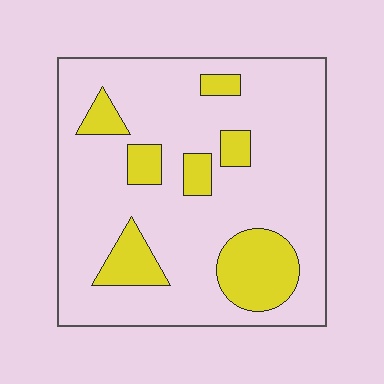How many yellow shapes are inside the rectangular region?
7.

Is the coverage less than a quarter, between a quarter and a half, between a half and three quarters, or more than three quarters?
Less than a quarter.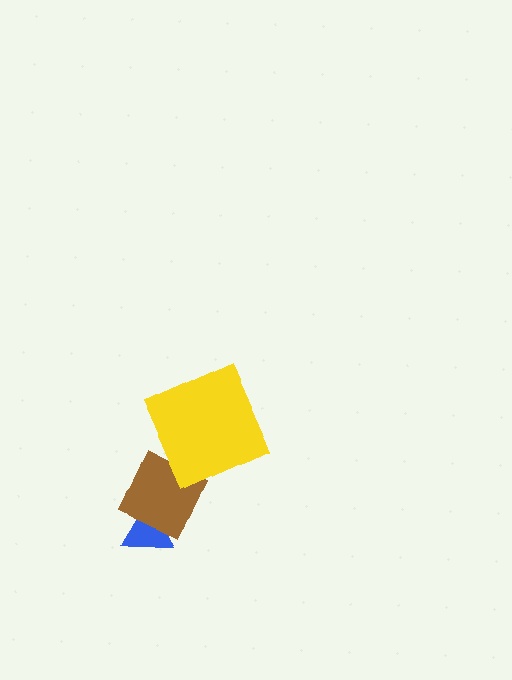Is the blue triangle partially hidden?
Yes, it is partially covered by another shape.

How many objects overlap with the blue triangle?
1 object overlaps with the blue triangle.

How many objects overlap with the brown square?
1 object overlaps with the brown square.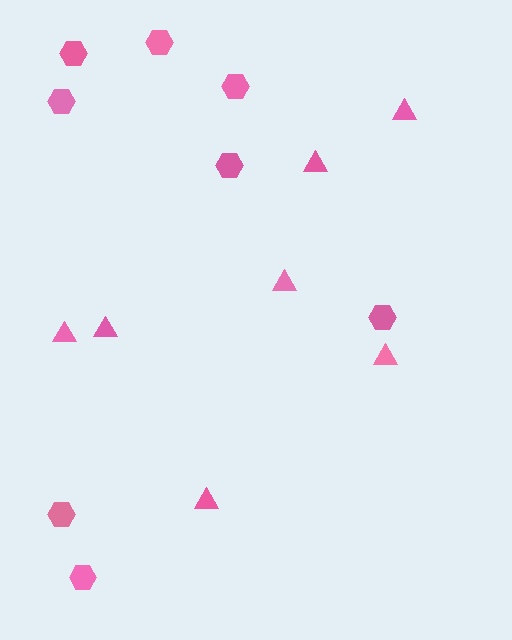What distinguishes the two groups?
There are 2 groups: one group of hexagons (8) and one group of triangles (7).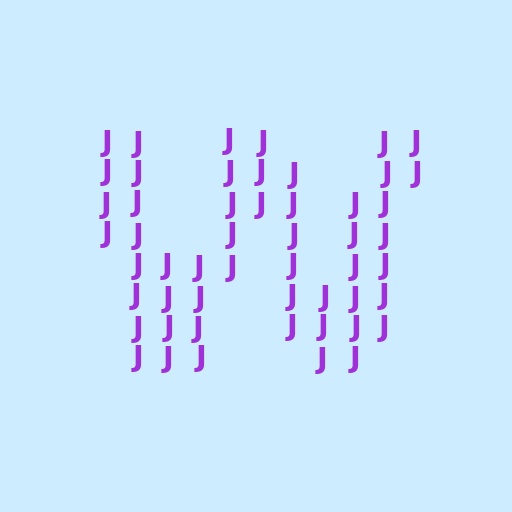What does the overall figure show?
The overall figure shows the letter W.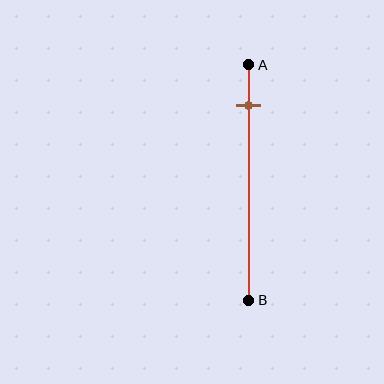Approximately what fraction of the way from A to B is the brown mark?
The brown mark is approximately 15% of the way from A to B.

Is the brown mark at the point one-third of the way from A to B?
No, the mark is at about 15% from A, not at the 33% one-third point.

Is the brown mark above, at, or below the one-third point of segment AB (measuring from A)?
The brown mark is above the one-third point of segment AB.